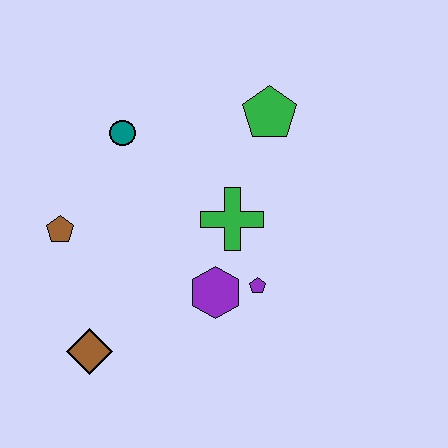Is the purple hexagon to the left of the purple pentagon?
Yes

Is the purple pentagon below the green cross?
Yes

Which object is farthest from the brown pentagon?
The green pentagon is farthest from the brown pentagon.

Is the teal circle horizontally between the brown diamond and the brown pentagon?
No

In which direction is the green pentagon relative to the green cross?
The green pentagon is above the green cross.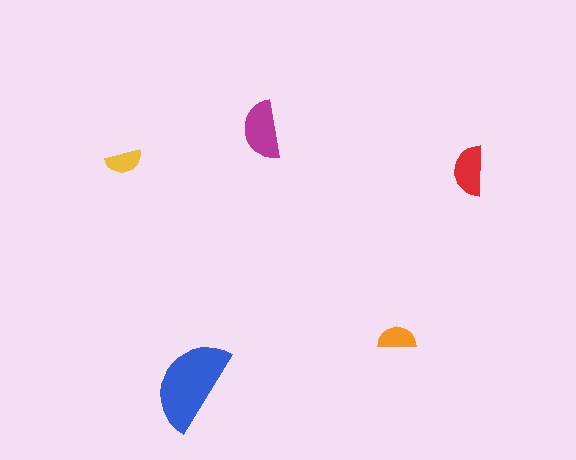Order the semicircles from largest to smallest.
the blue one, the magenta one, the red one, the orange one, the yellow one.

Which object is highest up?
The magenta semicircle is topmost.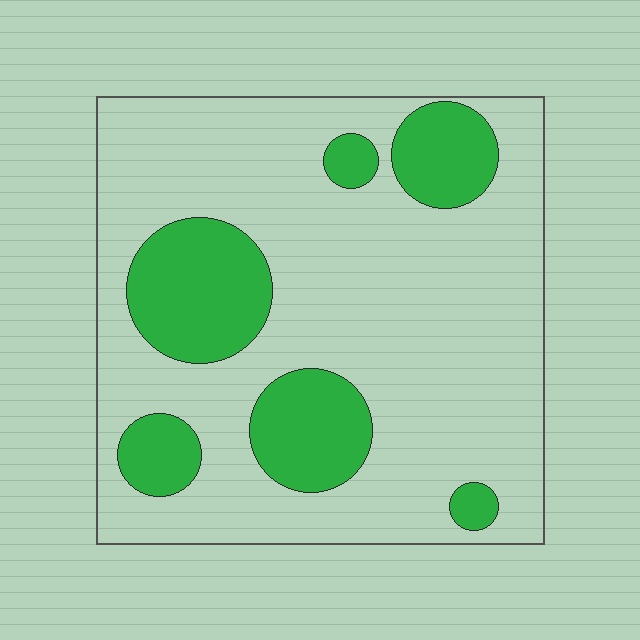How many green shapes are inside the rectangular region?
6.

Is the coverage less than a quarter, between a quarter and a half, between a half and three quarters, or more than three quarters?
Less than a quarter.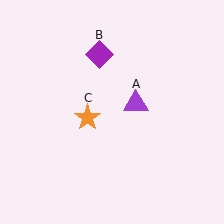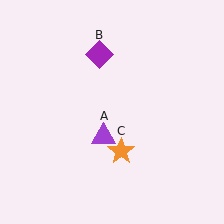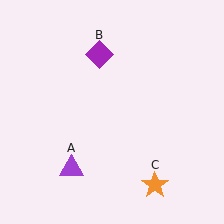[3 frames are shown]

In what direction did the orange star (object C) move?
The orange star (object C) moved down and to the right.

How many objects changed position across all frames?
2 objects changed position: purple triangle (object A), orange star (object C).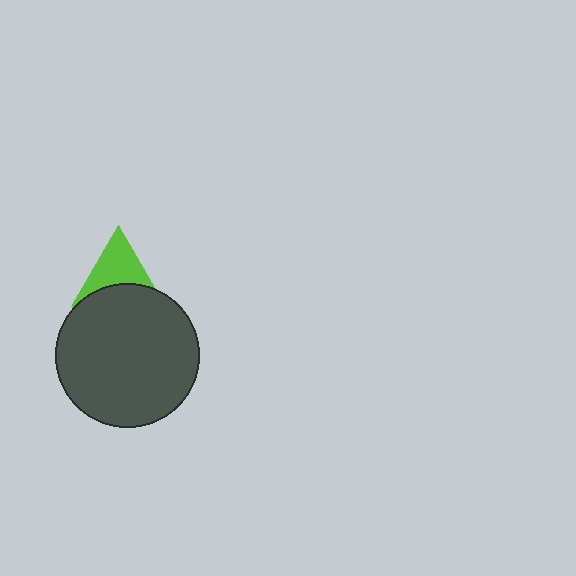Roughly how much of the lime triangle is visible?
About half of it is visible (roughly 58%).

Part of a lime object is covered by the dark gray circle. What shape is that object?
It is a triangle.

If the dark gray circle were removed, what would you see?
You would see the complete lime triangle.